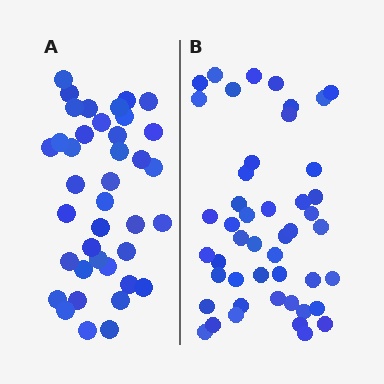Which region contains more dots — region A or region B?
Region B (the right region) has more dots.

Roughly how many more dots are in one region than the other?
Region B has roughly 8 or so more dots than region A.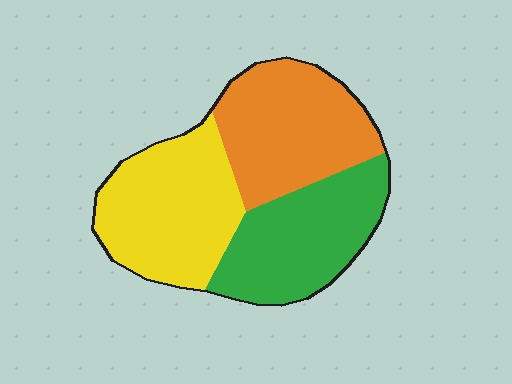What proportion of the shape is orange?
Orange covers 33% of the shape.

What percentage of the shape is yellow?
Yellow takes up between a quarter and a half of the shape.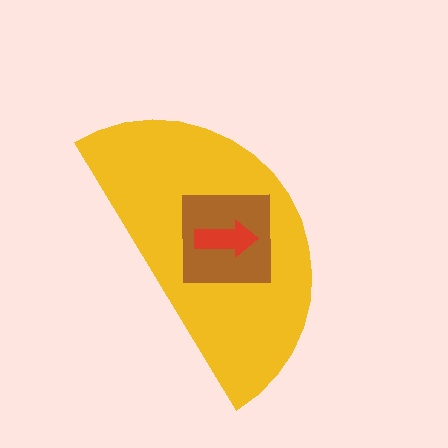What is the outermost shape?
The yellow semicircle.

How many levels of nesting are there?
3.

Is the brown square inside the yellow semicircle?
Yes.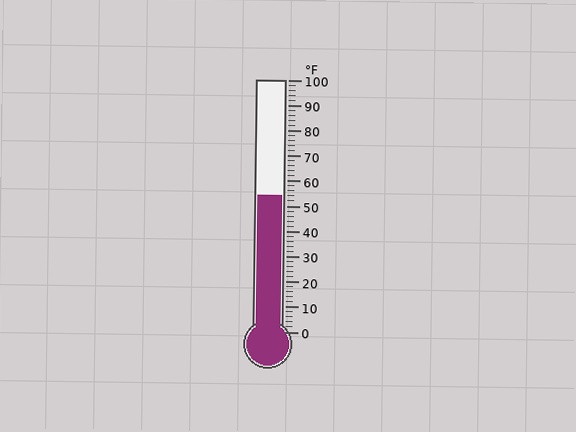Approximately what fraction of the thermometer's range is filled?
The thermometer is filled to approximately 55% of its range.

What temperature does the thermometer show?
The thermometer shows approximately 54°F.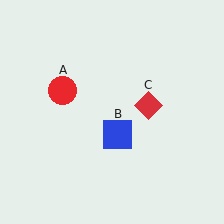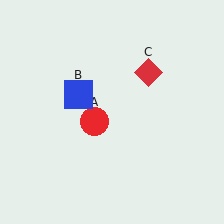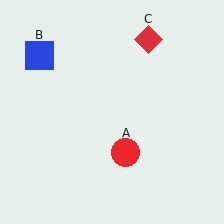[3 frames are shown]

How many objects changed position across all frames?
3 objects changed position: red circle (object A), blue square (object B), red diamond (object C).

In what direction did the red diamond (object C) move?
The red diamond (object C) moved up.